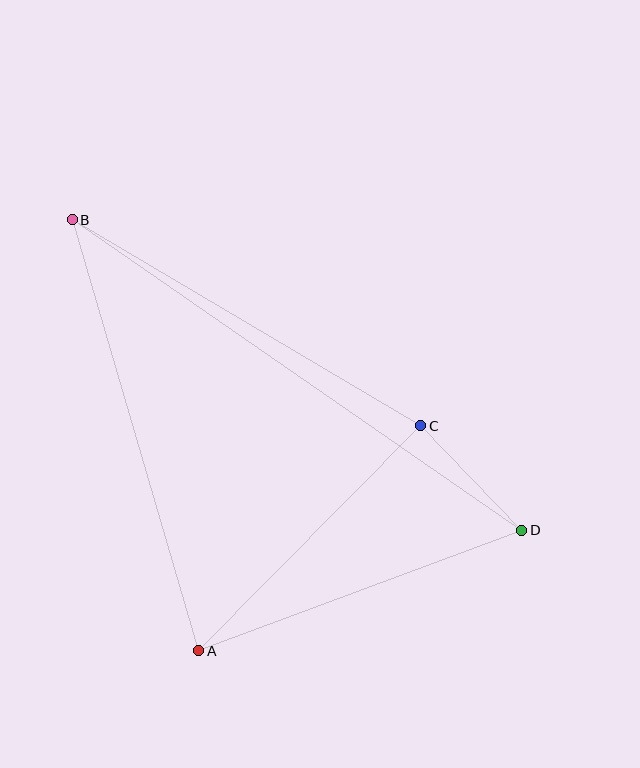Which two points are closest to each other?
Points C and D are closest to each other.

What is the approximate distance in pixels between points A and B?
The distance between A and B is approximately 449 pixels.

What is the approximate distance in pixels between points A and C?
The distance between A and C is approximately 316 pixels.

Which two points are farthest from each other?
Points B and D are farthest from each other.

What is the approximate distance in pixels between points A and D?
The distance between A and D is approximately 345 pixels.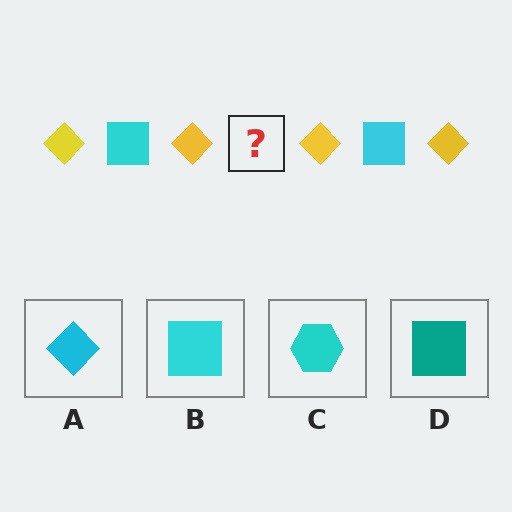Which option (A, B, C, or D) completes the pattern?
B.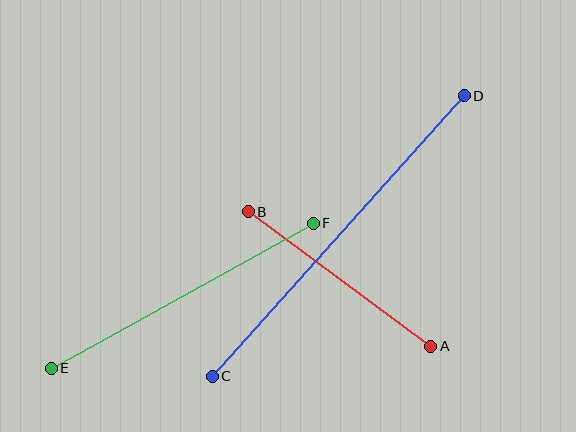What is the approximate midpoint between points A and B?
The midpoint is at approximately (340, 279) pixels.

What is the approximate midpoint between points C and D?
The midpoint is at approximately (338, 236) pixels.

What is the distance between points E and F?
The distance is approximately 300 pixels.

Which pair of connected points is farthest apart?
Points C and D are farthest apart.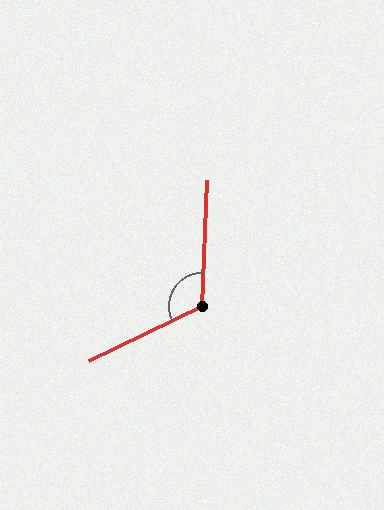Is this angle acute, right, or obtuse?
It is obtuse.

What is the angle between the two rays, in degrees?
Approximately 118 degrees.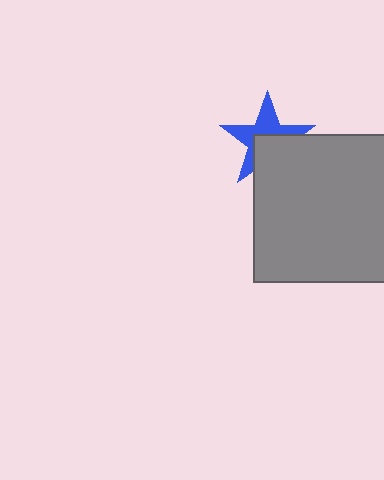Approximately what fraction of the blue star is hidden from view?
Roughly 46% of the blue star is hidden behind the gray square.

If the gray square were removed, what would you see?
You would see the complete blue star.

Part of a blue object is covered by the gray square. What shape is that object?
It is a star.